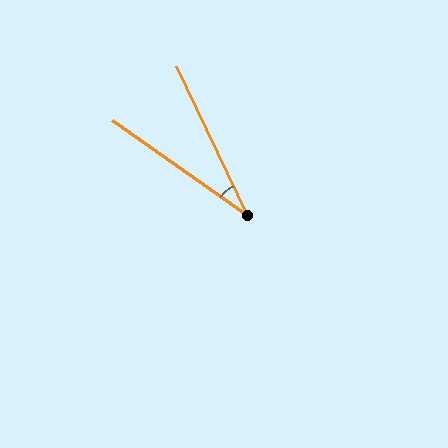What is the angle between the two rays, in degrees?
Approximately 29 degrees.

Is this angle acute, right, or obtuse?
It is acute.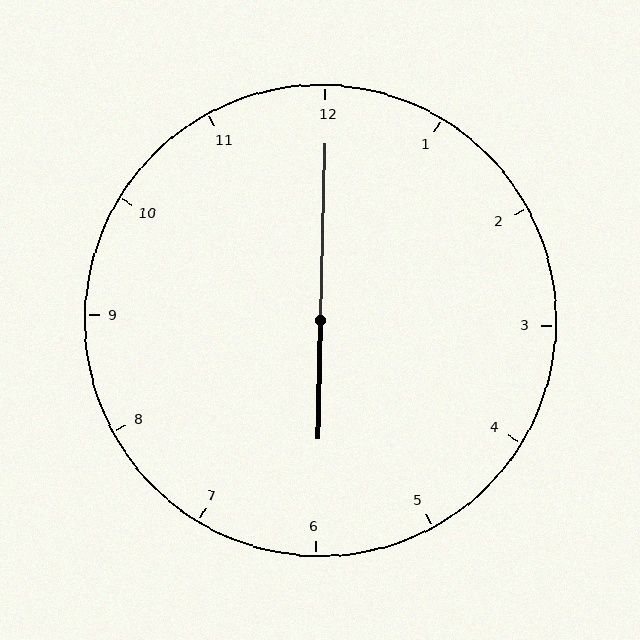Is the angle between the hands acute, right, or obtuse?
It is obtuse.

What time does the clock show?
6:00.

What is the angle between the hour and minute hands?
Approximately 180 degrees.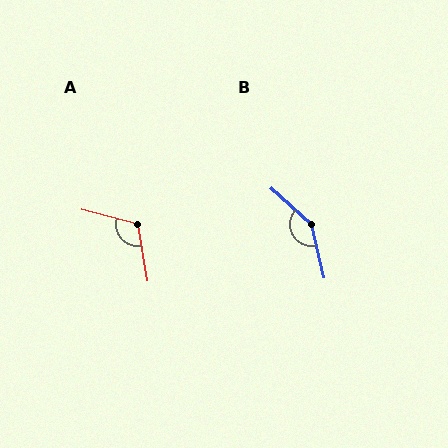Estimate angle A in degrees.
Approximately 114 degrees.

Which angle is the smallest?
A, at approximately 114 degrees.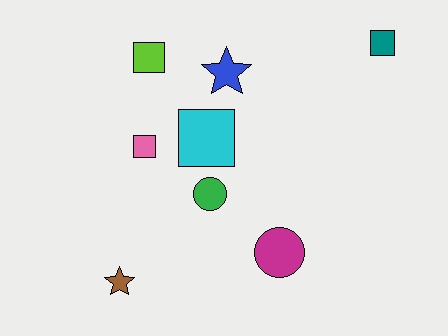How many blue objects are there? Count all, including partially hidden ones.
There is 1 blue object.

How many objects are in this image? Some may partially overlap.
There are 8 objects.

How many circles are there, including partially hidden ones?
There are 2 circles.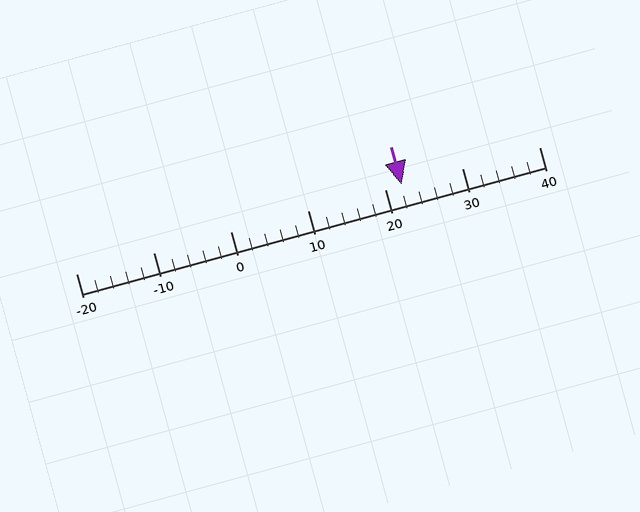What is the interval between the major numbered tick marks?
The major tick marks are spaced 10 units apart.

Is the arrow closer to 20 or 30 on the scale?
The arrow is closer to 20.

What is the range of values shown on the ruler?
The ruler shows values from -20 to 40.